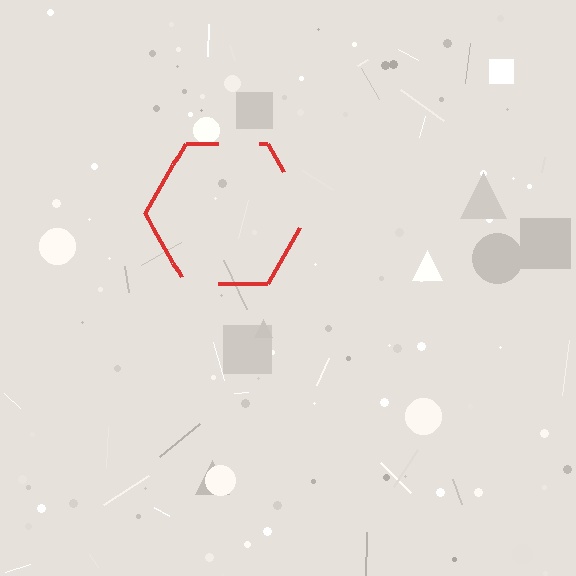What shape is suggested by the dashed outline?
The dashed outline suggests a hexagon.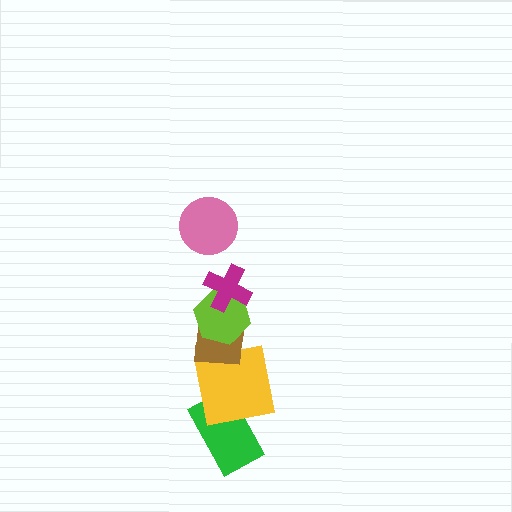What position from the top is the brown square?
The brown square is 4th from the top.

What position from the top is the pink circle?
The pink circle is 1st from the top.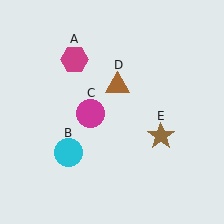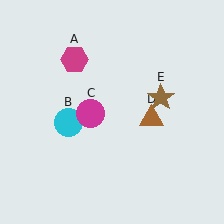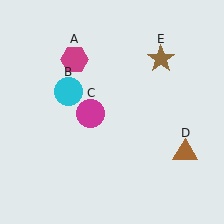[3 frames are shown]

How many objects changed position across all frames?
3 objects changed position: cyan circle (object B), brown triangle (object D), brown star (object E).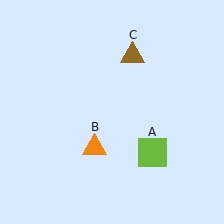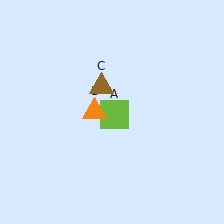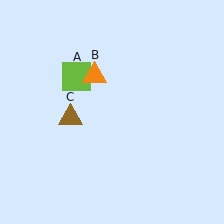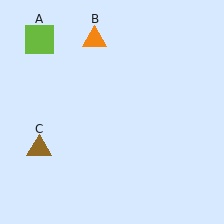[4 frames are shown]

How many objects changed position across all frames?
3 objects changed position: lime square (object A), orange triangle (object B), brown triangle (object C).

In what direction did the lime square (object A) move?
The lime square (object A) moved up and to the left.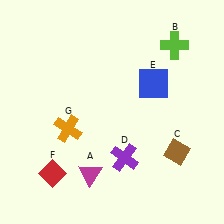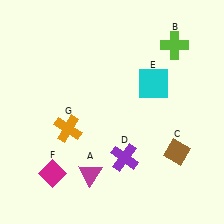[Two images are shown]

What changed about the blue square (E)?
In Image 1, E is blue. In Image 2, it changed to cyan.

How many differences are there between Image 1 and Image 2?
There are 2 differences between the two images.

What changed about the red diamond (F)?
In Image 1, F is red. In Image 2, it changed to magenta.